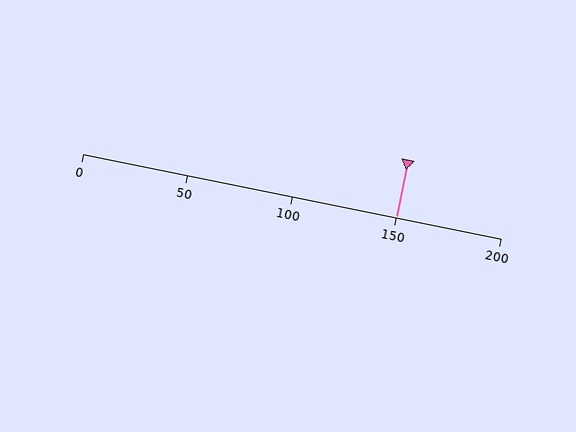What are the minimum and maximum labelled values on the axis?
The axis runs from 0 to 200.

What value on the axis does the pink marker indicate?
The marker indicates approximately 150.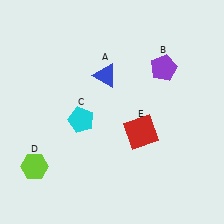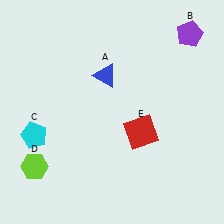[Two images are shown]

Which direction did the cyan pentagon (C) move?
The cyan pentagon (C) moved left.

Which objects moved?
The objects that moved are: the purple pentagon (B), the cyan pentagon (C).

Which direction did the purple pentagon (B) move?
The purple pentagon (B) moved up.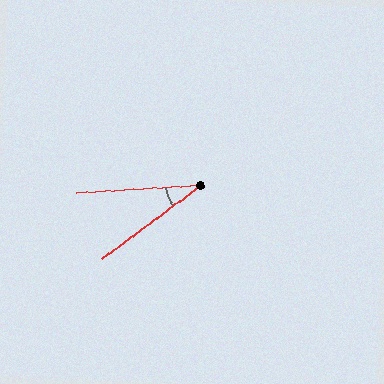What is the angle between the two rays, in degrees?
Approximately 33 degrees.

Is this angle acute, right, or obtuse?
It is acute.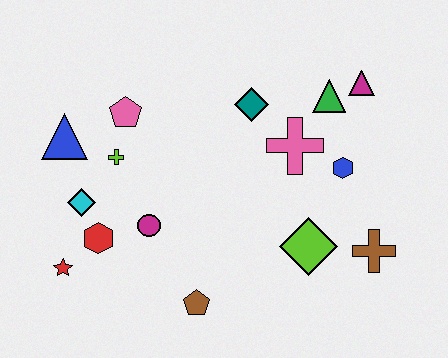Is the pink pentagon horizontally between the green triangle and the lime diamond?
No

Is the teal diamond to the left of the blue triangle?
No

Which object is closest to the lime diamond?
The brown cross is closest to the lime diamond.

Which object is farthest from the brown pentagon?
The magenta triangle is farthest from the brown pentagon.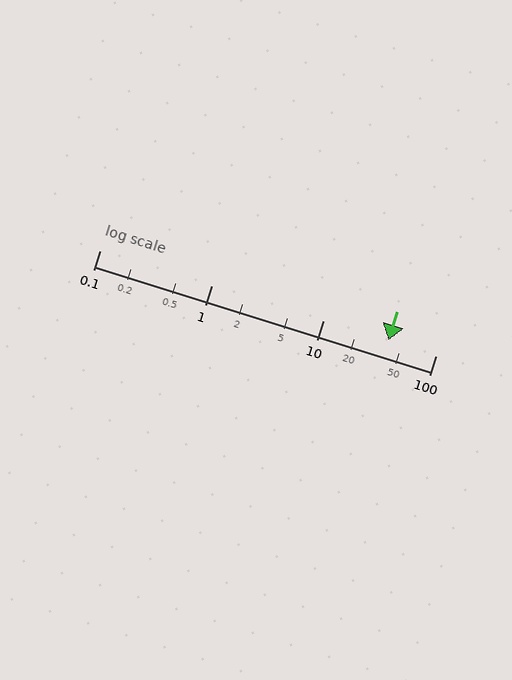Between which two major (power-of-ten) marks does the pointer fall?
The pointer is between 10 and 100.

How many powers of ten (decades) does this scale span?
The scale spans 3 decades, from 0.1 to 100.